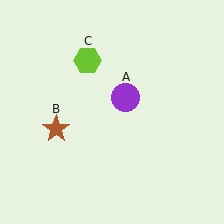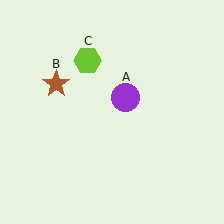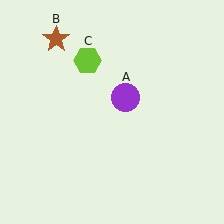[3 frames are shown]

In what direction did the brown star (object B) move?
The brown star (object B) moved up.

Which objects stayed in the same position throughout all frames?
Purple circle (object A) and lime hexagon (object C) remained stationary.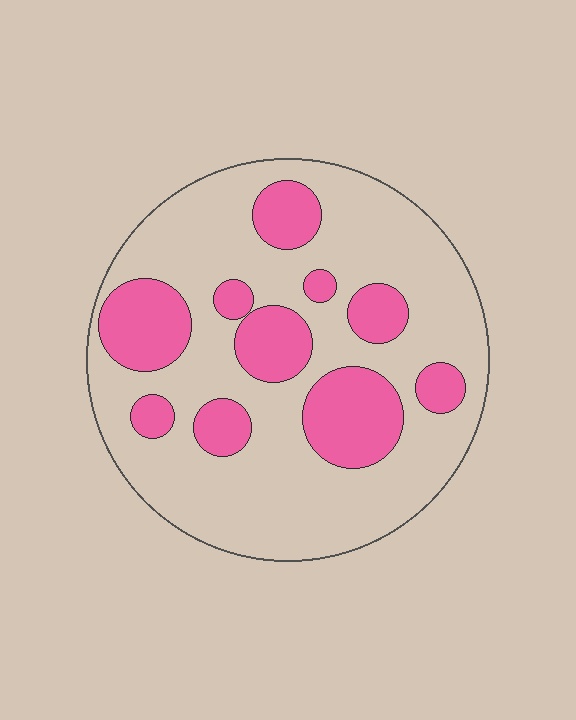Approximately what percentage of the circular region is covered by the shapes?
Approximately 30%.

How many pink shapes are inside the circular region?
10.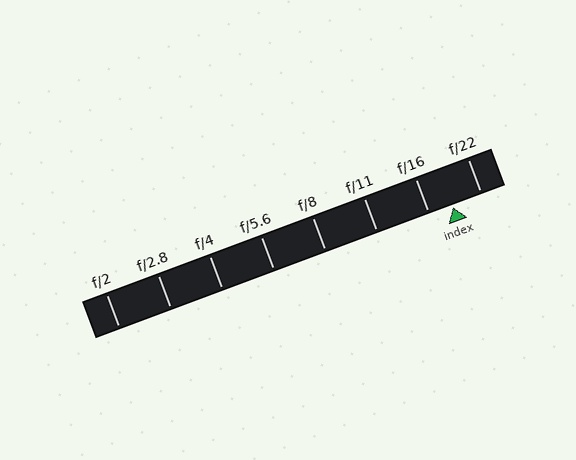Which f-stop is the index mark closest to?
The index mark is closest to f/16.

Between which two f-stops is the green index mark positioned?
The index mark is between f/16 and f/22.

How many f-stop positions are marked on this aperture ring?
There are 8 f-stop positions marked.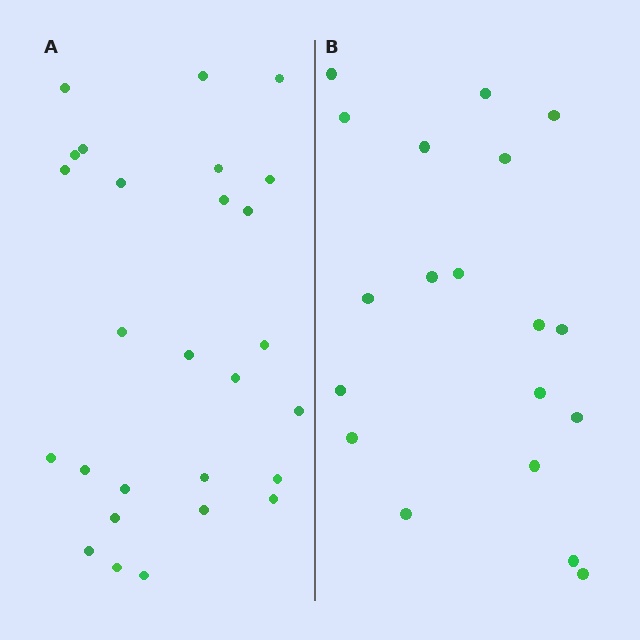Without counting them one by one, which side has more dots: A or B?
Region A (the left region) has more dots.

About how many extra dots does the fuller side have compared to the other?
Region A has roughly 8 or so more dots than region B.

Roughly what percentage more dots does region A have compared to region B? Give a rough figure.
About 40% more.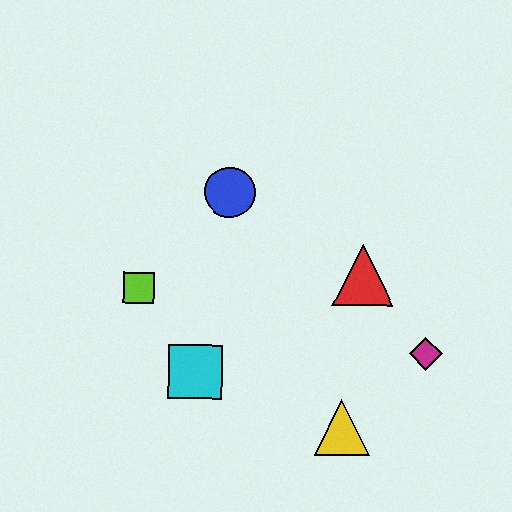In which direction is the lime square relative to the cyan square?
The lime square is above the cyan square.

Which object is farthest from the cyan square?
The magenta diamond is farthest from the cyan square.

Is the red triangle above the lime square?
Yes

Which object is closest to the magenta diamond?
The red triangle is closest to the magenta diamond.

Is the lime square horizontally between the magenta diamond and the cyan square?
No